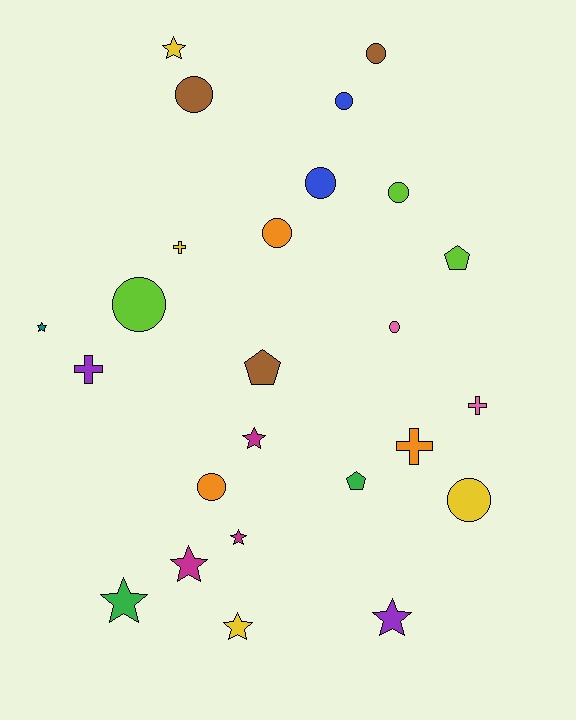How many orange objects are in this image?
There are 3 orange objects.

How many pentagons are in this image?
There are 3 pentagons.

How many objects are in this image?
There are 25 objects.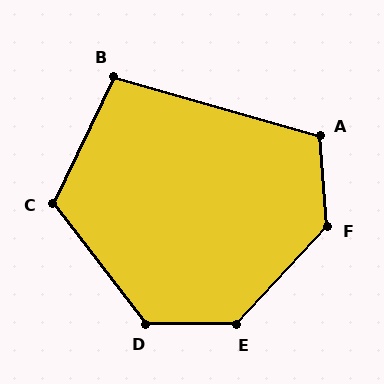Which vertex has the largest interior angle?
E, at approximately 132 degrees.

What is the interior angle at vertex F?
Approximately 132 degrees (obtuse).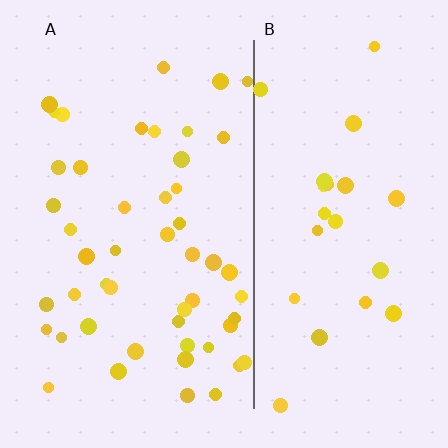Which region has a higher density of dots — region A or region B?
A (the left).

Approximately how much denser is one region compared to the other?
Approximately 2.0× — region A over region B.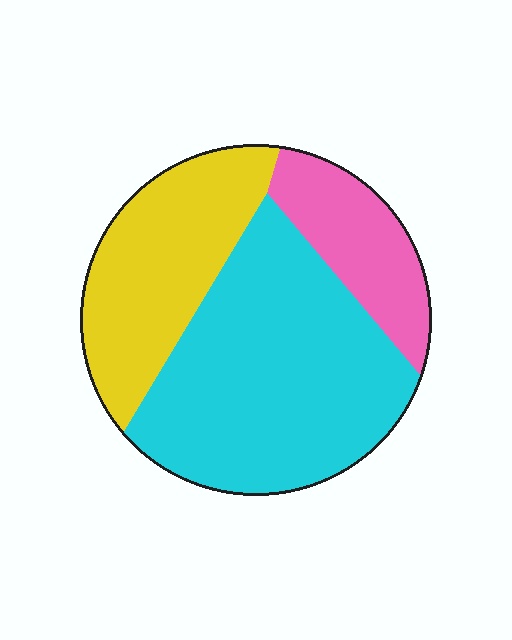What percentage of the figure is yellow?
Yellow takes up about one third (1/3) of the figure.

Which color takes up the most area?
Cyan, at roughly 55%.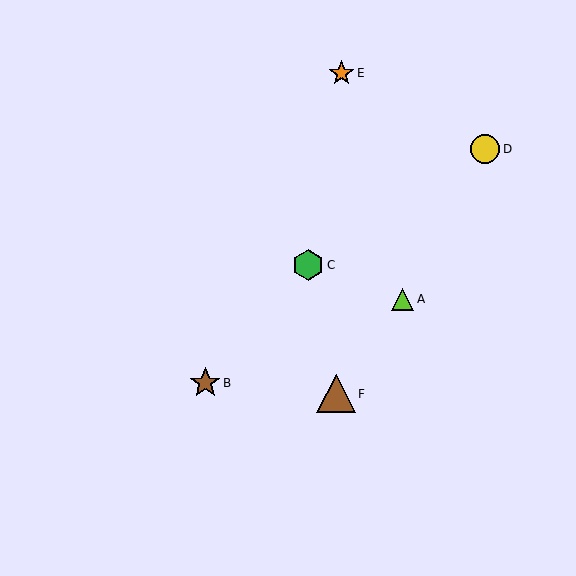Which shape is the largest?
The brown triangle (labeled F) is the largest.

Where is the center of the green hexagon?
The center of the green hexagon is at (308, 265).